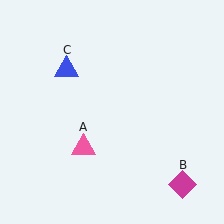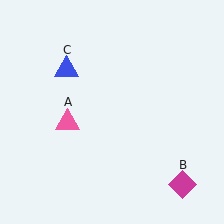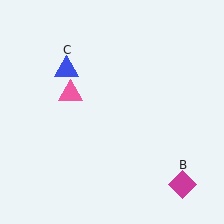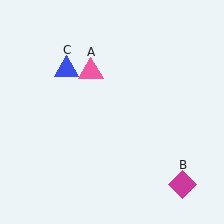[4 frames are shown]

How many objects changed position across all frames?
1 object changed position: pink triangle (object A).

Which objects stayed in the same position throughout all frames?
Magenta diamond (object B) and blue triangle (object C) remained stationary.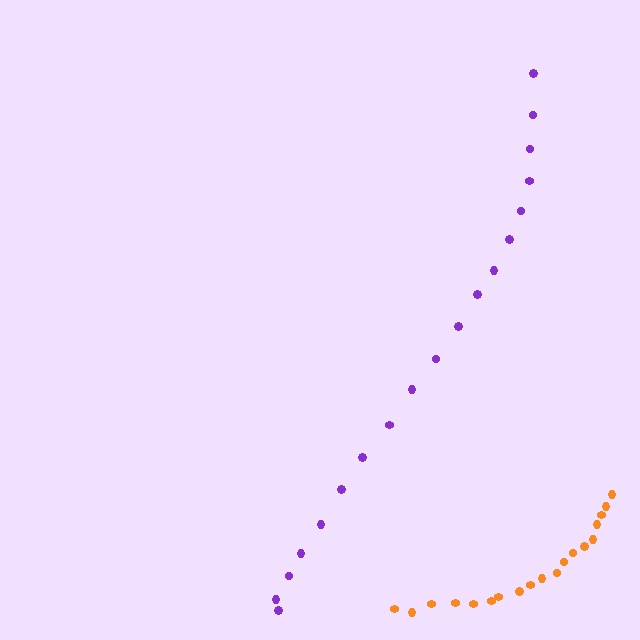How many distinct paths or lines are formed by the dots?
There are 2 distinct paths.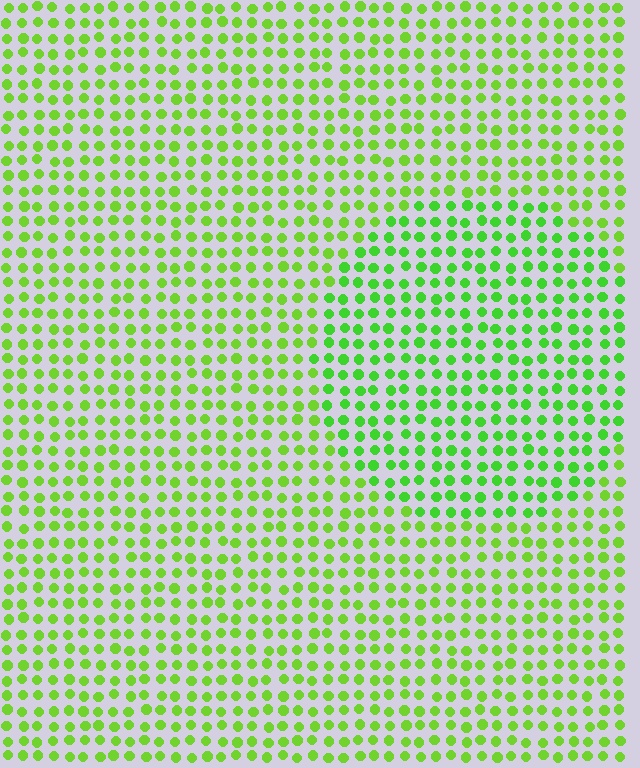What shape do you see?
I see a circle.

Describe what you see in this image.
The image is filled with small lime elements in a uniform arrangement. A circle-shaped region is visible where the elements are tinted to a slightly different hue, forming a subtle color boundary.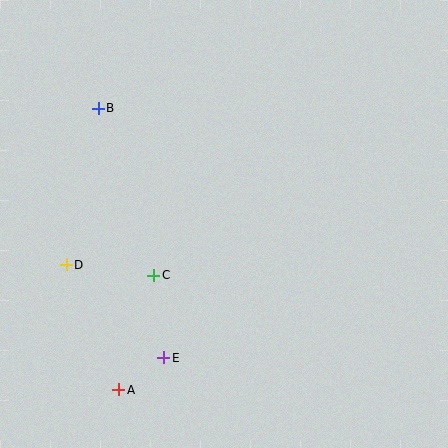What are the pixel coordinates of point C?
Point C is at (154, 275).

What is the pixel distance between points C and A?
The distance between C and A is 120 pixels.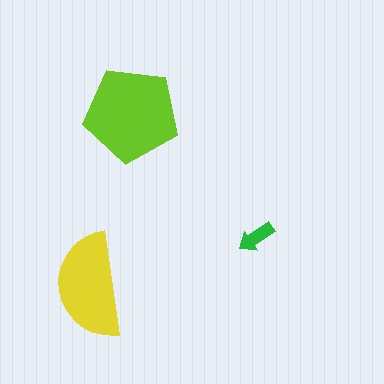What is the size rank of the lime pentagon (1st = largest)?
1st.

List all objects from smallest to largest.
The green arrow, the yellow semicircle, the lime pentagon.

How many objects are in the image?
There are 3 objects in the image.